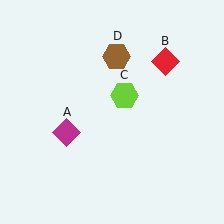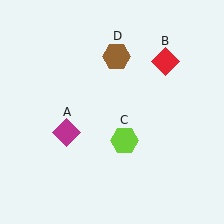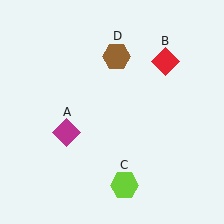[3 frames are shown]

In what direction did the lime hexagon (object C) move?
The lime hexagon (object C) moved down.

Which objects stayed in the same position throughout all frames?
Magenta diamond (object A) and red diamond (object B) and brown hexagon (object D) remained stationary.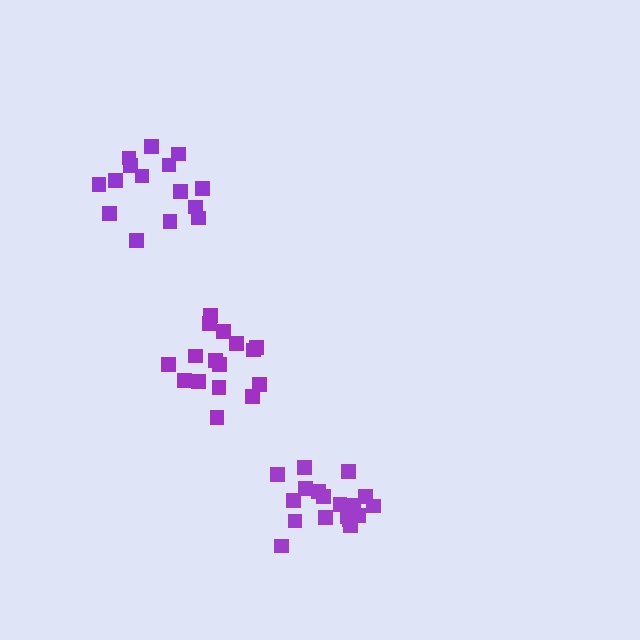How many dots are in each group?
Group 1: 16 dots, Group 2: 18 dots, Group 3: 15 dots (49 total).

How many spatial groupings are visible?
There are 3 spatial groupings.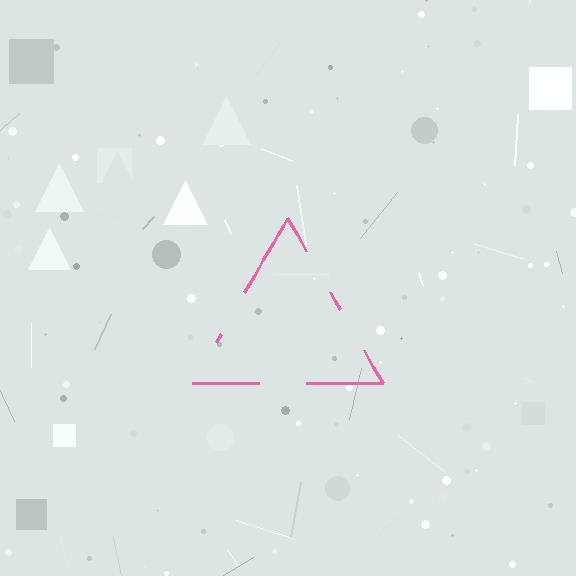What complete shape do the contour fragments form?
The contour fragments form a triangle.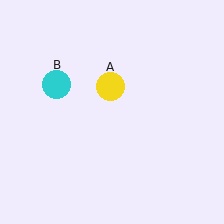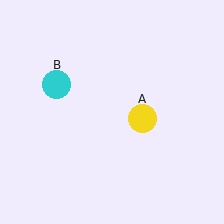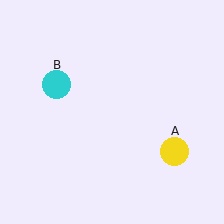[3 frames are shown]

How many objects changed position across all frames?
1 object changed position: yellow circle (object A).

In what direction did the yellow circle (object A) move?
The yellow circle (object A) moved down and to the right.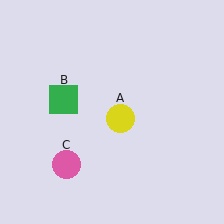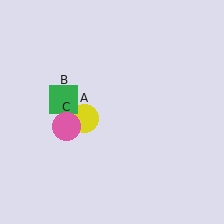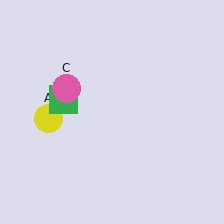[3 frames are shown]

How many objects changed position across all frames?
2 objects changed position: yellow circle (object A), pink circle (object C).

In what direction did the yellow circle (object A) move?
The yellow circle (object A) moved left.